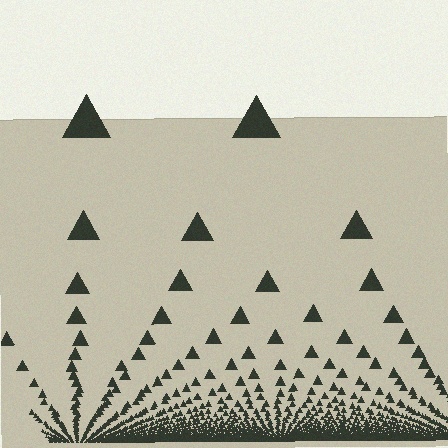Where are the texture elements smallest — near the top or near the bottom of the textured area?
Near the bottom.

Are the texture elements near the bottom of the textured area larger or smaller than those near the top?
Smaller. The gradient is inverted — elements near the bottom are smaller and denser.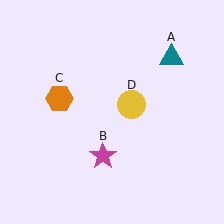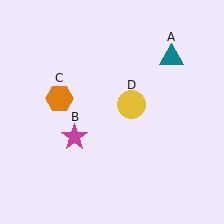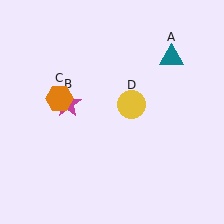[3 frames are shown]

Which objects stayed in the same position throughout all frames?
Teal triangle (object A) and orange hexagon (object C) and yellow circle (object D) remained stationary.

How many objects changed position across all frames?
1 object changed position: magenta star (object B).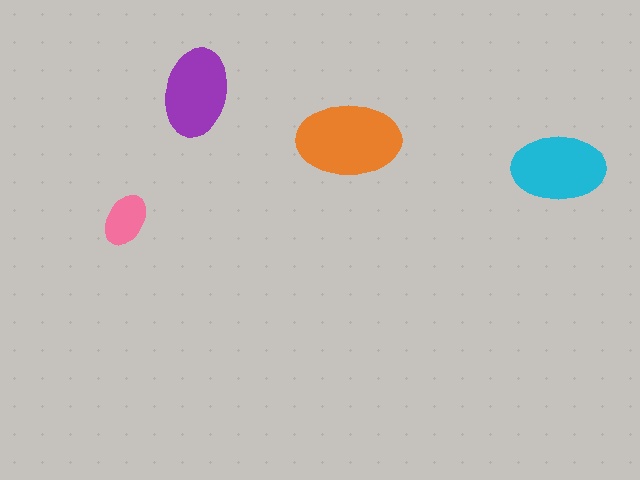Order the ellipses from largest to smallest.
the orange one, the cyan one, the purple one, the pink one.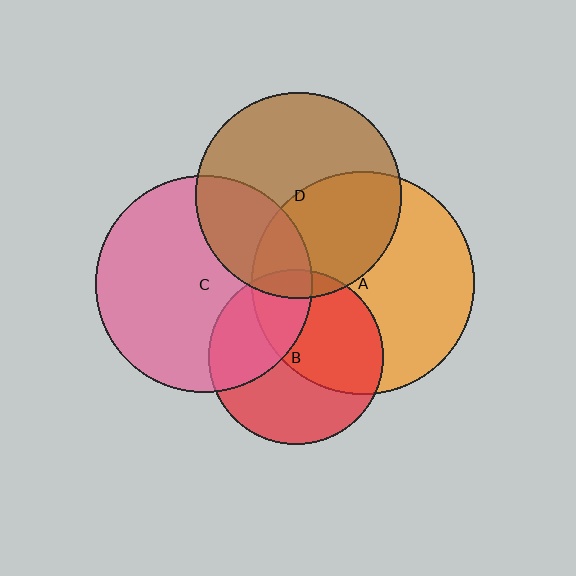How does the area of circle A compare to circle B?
Approximately 1.6 times.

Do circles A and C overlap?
Yes.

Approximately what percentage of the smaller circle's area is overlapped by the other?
Approximately 15%.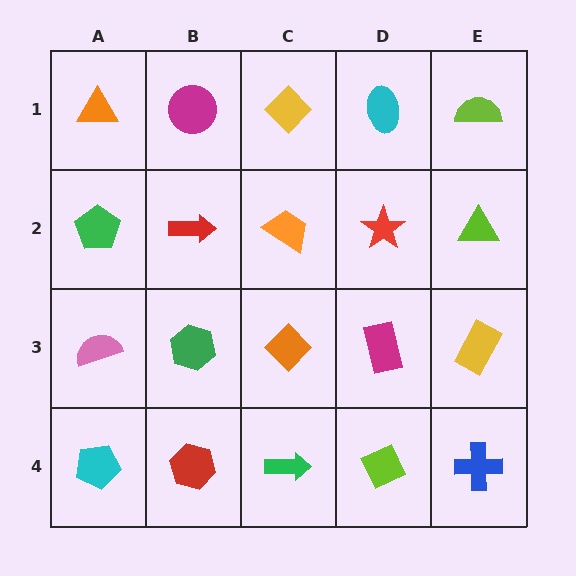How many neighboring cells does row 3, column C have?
4.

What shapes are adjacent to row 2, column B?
A magenta circle (row 1, column B), a green hexagon (row 3, column B), a green pentagon (row 2, column A), an orange trapezoid (row 2, column C).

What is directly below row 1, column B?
A red arrow.